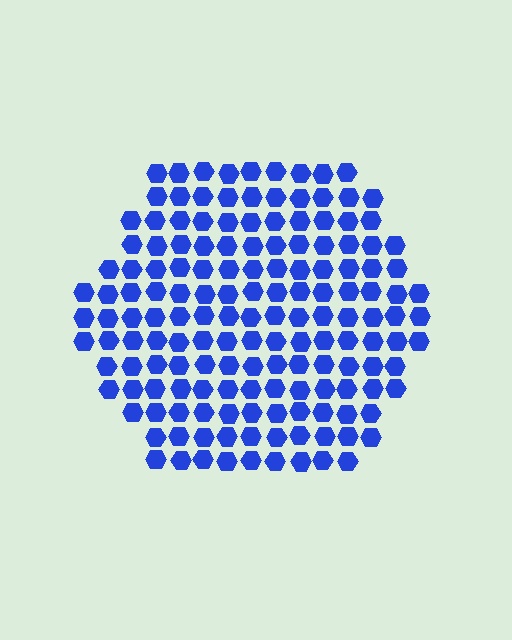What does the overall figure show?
The overall figure shows a hexagon.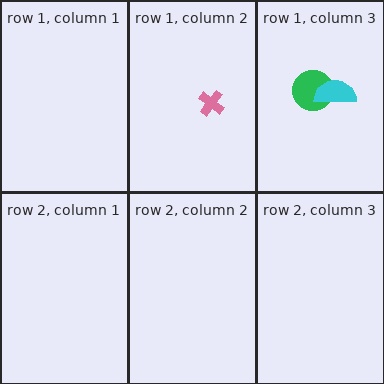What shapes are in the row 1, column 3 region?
The green circle, the cyan semicircle.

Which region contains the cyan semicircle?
The row 1, column 3 region.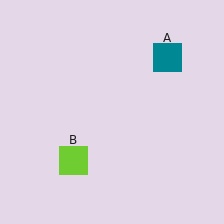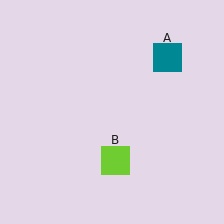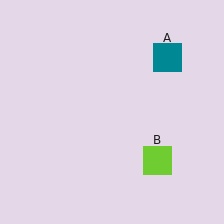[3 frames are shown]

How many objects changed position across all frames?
1 object changed position: lime square (object B).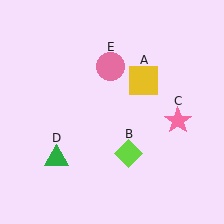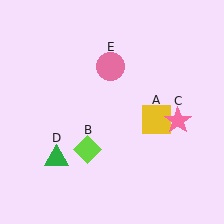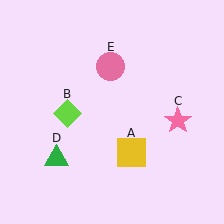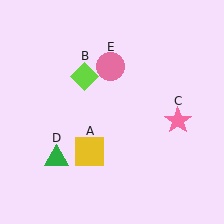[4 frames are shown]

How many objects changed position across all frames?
2 objects changed position: yellow square (object A), lime diamond (object B).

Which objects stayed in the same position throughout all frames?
Pink star (object C) and green triangle (object D) and pink circle (object E) remained stationary.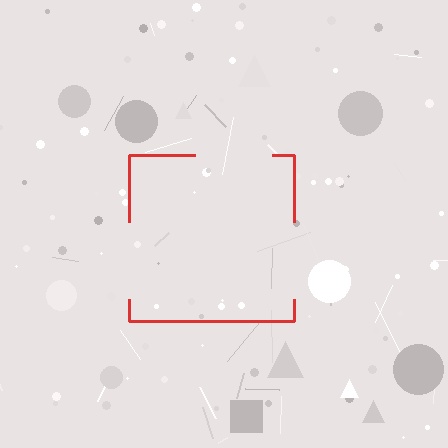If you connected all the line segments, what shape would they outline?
They would outline a square.